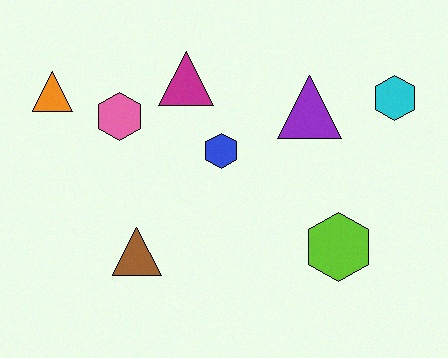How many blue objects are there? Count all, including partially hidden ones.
There is 1 blue object.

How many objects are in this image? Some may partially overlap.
There are 8 objects.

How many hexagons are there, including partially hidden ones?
There are 4 hexagons.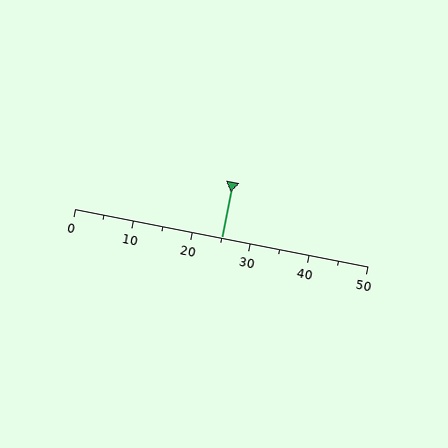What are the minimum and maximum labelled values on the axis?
The axis runs from 0 to 50.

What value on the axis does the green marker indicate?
The marker indicates approximately 25.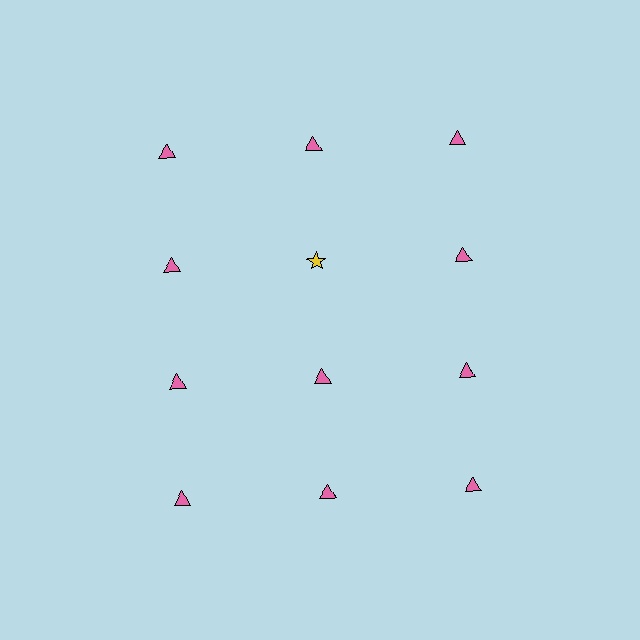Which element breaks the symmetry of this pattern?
The yellow star in the second row, second from left column breaks the symmetry. All other shapes are pink triangles.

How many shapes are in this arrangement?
There are 12 shapes arranged in a grid pattern.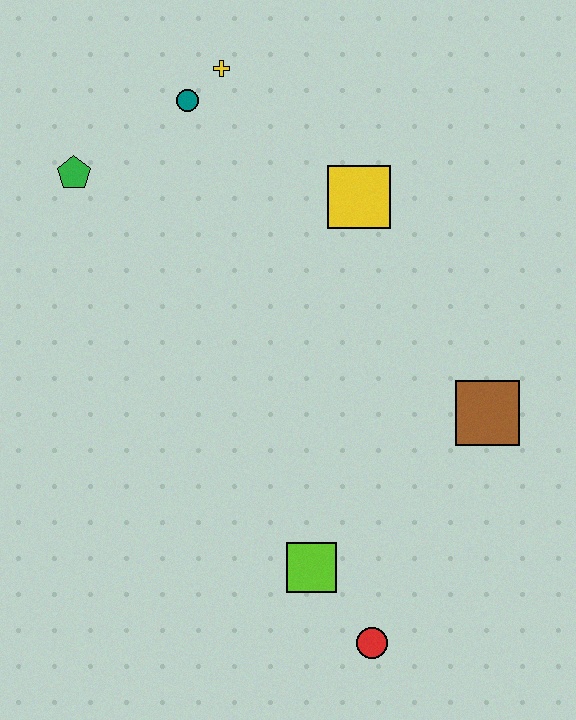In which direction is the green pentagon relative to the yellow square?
The green pentagon is to the left of the yellow square.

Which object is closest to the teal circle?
The yellow cross is closest to the teal circle.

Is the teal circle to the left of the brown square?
Yes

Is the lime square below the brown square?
Yes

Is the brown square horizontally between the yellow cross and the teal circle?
No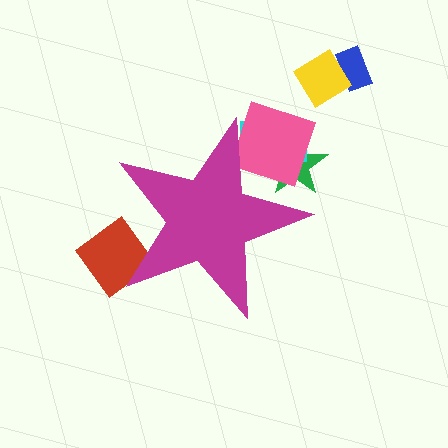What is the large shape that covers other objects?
A magenta star.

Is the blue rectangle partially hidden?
No, the blue rectangle is fully visible.